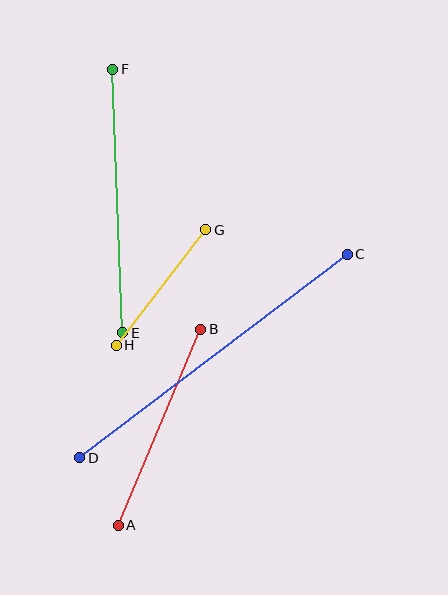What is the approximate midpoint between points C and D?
The midpoint is at approximately (214, 356) pixels.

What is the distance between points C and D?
The distance is approximately 336 pixels.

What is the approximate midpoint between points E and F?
The midpoint is at approximately (118, 201) pixels.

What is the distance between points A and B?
The distance is approximately 212 pixels.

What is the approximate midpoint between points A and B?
The midpoint is at approximately (159, 427) pixels.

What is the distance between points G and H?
The distance is approximately 146 pixels.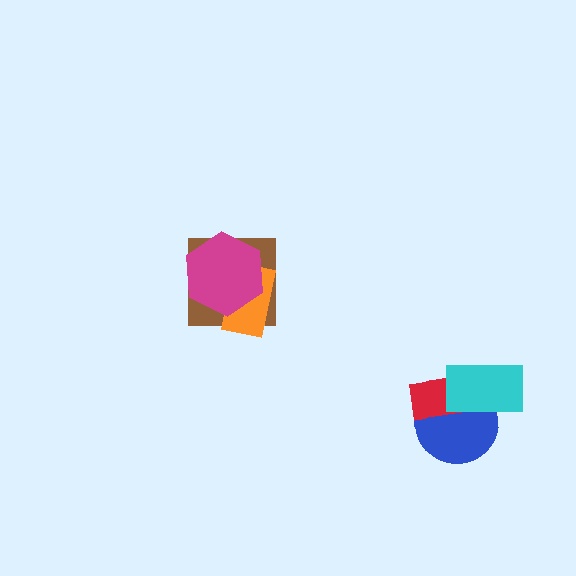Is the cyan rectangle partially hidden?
No, no other shape covers it.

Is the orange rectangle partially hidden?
Yes, it is partially covered by another shape.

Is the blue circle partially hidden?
Yes, it is partially covered by another shape.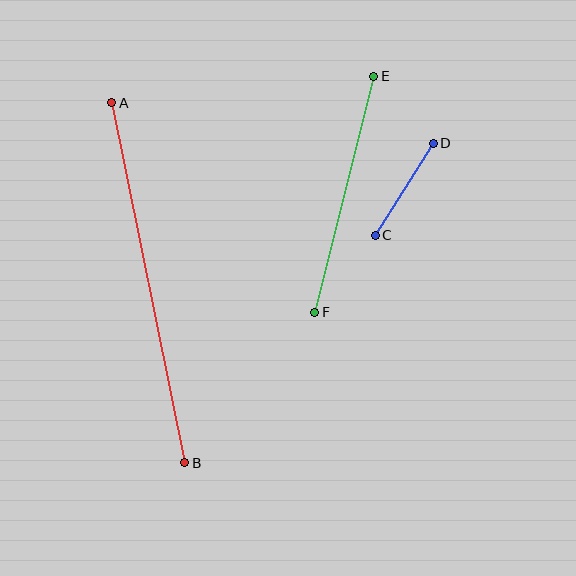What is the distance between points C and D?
The distance is approximately 109 pixels.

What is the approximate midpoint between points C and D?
The midpoint is at approximately (404, 189) pixels.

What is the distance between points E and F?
The distance is approximately 244 pixels.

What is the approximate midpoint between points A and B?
The midpoint is at approximately (148, 283) pixels.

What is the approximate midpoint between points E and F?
The midpoint is at approximately (344, 194) pixels.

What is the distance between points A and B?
The distance is approximately 367 pixels.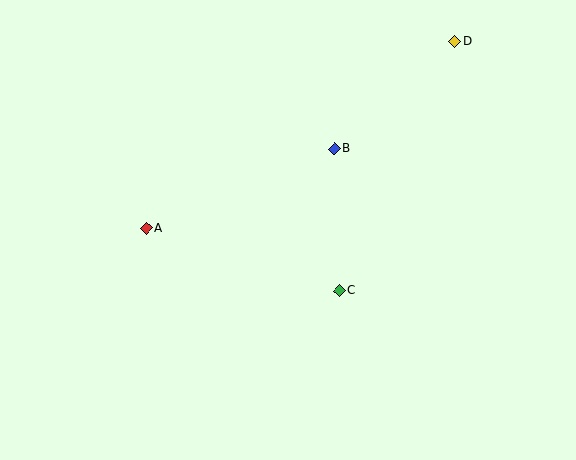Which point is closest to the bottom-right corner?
Point C is closest to the bottom-right corner.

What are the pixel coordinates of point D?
Point D is at (455, 41).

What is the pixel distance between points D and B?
The distance between D and B is 161 pixels.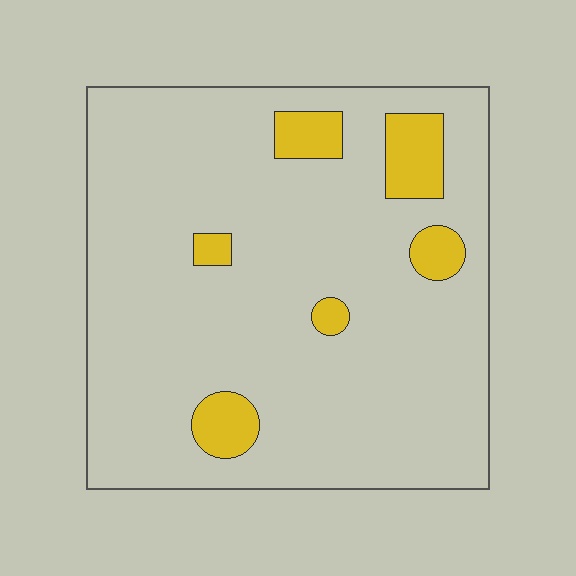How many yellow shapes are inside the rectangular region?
6.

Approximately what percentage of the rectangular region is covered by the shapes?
Approximately 10%.